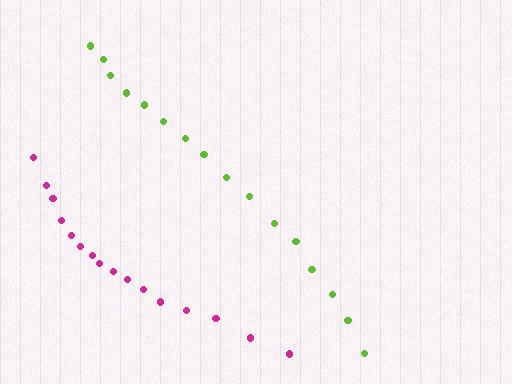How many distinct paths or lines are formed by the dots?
There are 2 distinct paths.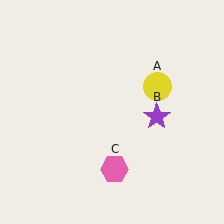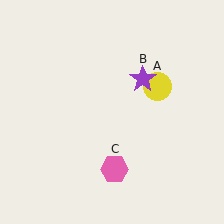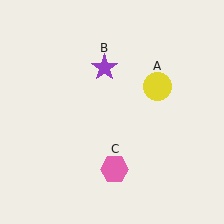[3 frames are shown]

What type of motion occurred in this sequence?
The purple star (object B) rotated counterclockwise around the center of the scene.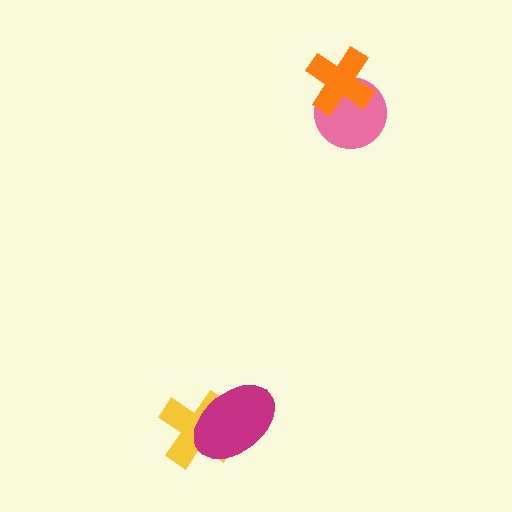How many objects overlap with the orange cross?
1 object overlaps with the orange cross.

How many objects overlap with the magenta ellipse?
1 object overlaps with the magenta ellipse.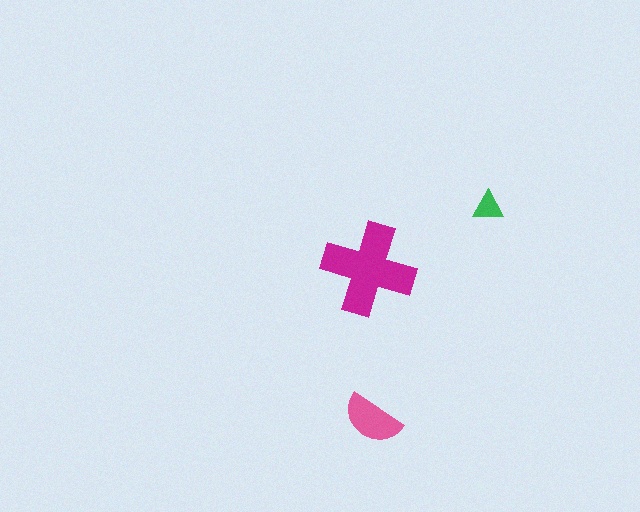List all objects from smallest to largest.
The green triangle, the pink semicircle, the magenta cross.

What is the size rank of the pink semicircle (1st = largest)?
2nd.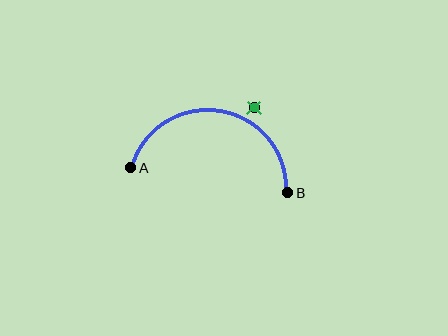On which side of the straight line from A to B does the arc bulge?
The arc bulges above the straight line connecting A and B.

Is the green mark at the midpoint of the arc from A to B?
No — the green mark does not lie on the arc at all. It sits slightly outside the curve.